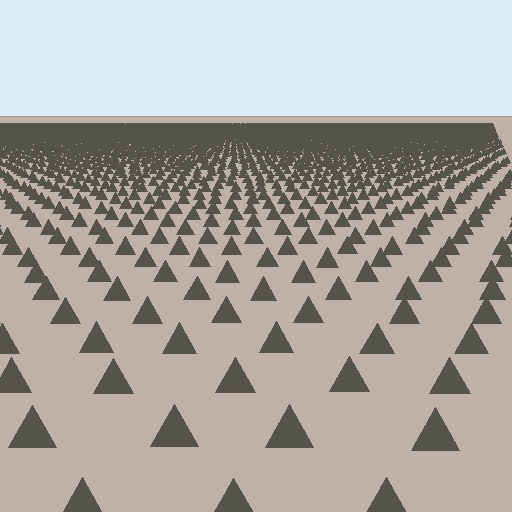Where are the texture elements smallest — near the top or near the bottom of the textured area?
Near the top.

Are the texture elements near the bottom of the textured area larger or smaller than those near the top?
Larger. Near the bottom, elements are closer to the viewer and appear at a bigger on-screen size.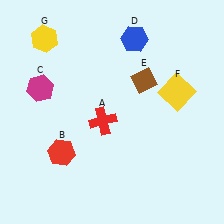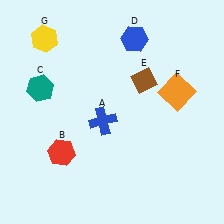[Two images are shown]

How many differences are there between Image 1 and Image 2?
There are 3 differences between the two images.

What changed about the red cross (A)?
In Image 1, A is red. In Image 2, it changed to blue.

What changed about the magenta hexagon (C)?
In Image 1, C is magenta. In Image 2, it changed to teal.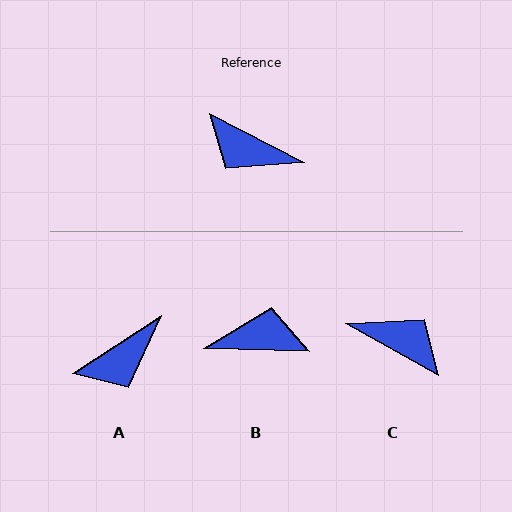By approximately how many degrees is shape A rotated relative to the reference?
Approximately 60 degrees counter-clockwise.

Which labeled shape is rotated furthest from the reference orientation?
C, about 178 degrees away.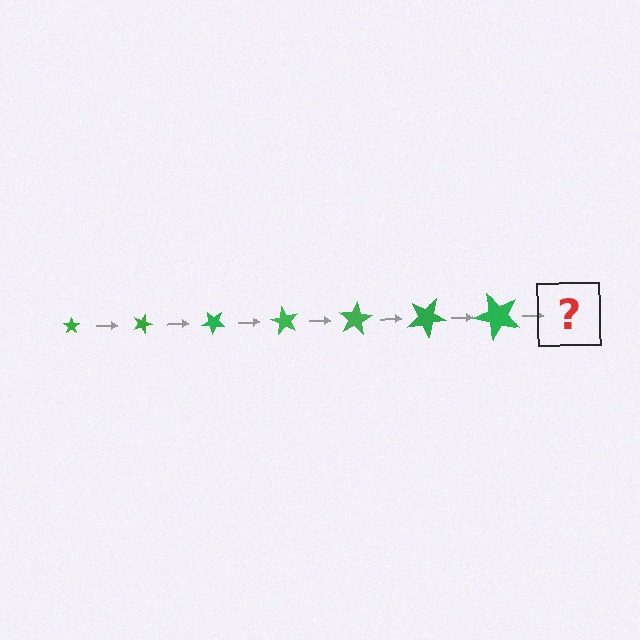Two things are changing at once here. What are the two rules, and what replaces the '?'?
The two rules are that the star grows larger each step and it rotates 20 degrees each step. The '?' should be a star, larger than the previous one and rotated 140 degrees from the start.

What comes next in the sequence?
The next element should be a star, larger than the previous one and rotated 140 degrees from the start.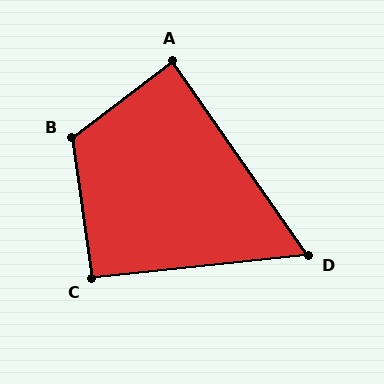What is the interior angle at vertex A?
Approximately 88 degrees (approximately right).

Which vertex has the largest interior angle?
B, at approximately 119 degrees.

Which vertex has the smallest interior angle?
D, at approximately 61 degrees.